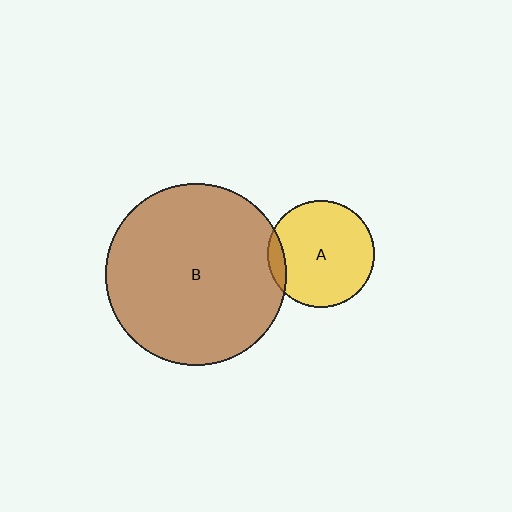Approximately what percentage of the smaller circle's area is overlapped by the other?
Approximately 10%.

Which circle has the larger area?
Circle B (brown).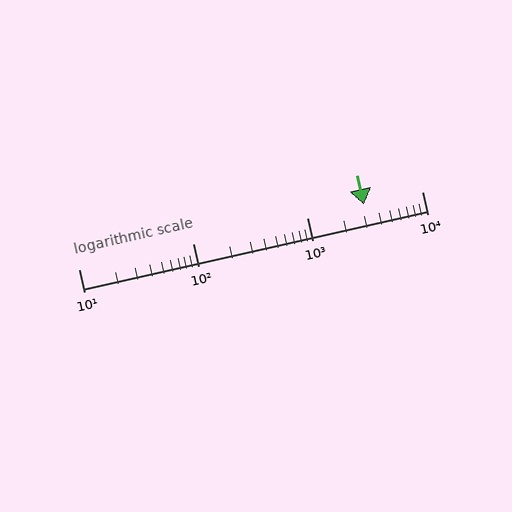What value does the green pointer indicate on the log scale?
The pointer indicates approximately 3100.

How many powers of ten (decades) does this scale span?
The scale spans 3 decades, from 10 to 10000.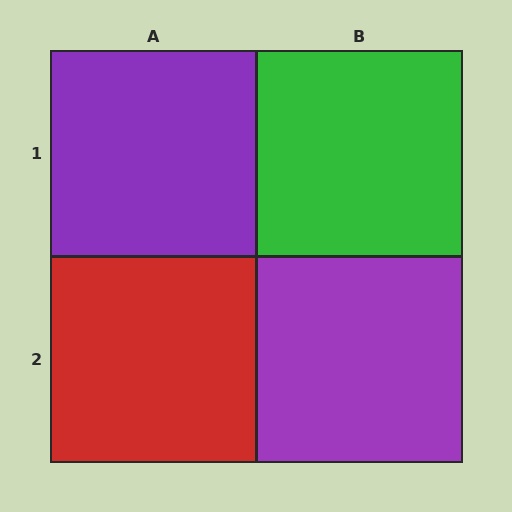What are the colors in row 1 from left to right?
Purple, green.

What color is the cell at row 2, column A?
Red.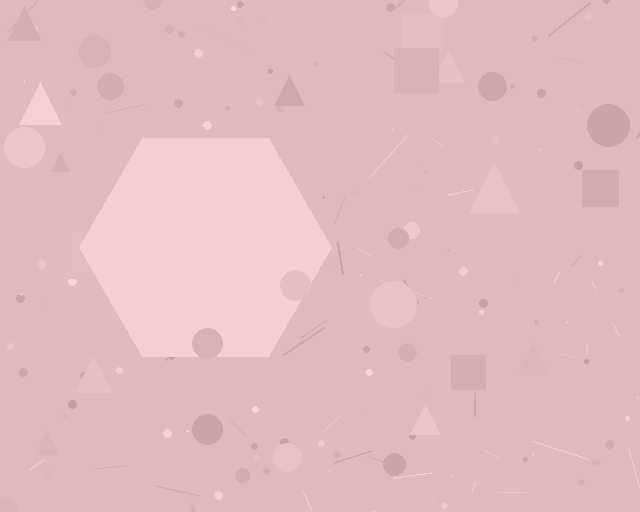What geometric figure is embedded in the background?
A hexagon is embedded in the background.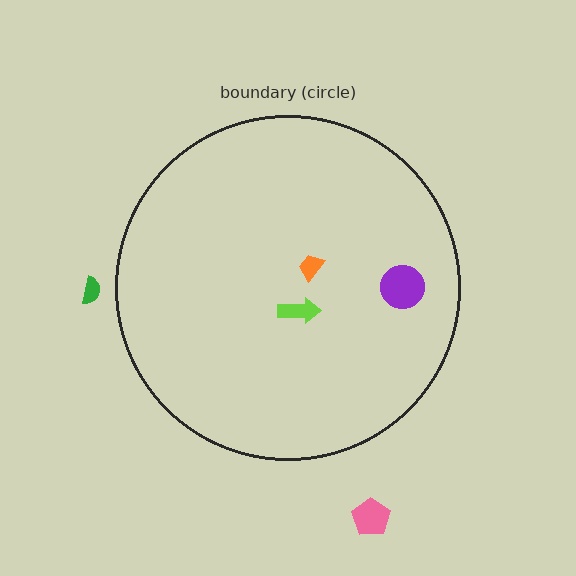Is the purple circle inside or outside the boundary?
Inside.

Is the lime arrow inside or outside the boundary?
Inside.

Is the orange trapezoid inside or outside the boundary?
Inside.